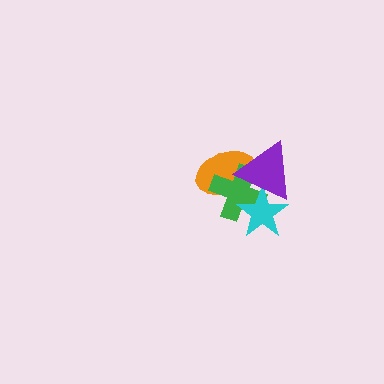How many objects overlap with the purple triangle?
3 objects overlap with the purple triangle.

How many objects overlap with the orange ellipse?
2 objects overlap with the orange ellipse.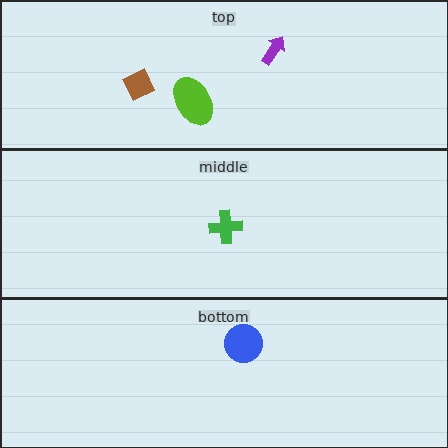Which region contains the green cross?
The middle region.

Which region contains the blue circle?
The bottom region.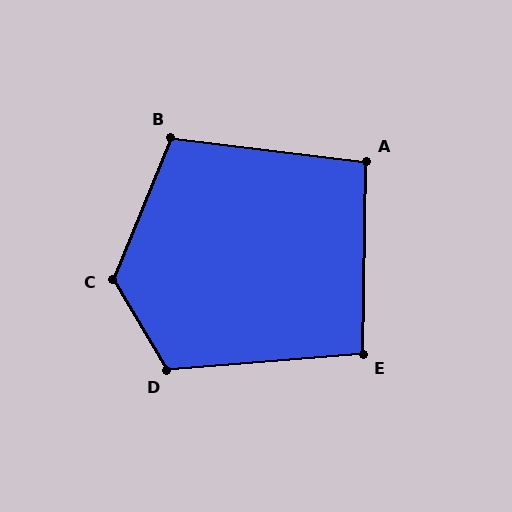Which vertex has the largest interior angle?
C, at approximately 127 degrees.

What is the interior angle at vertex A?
Approximately 96 degrees (obtuse).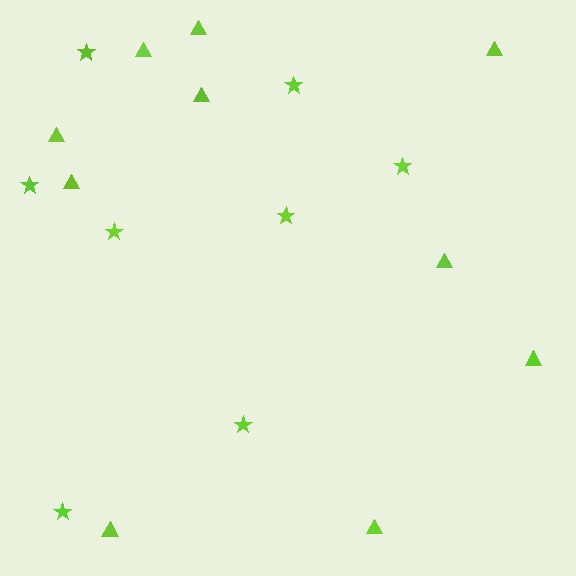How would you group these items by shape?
There are 2 groups: one group of triangles (10) and one group of stars (8).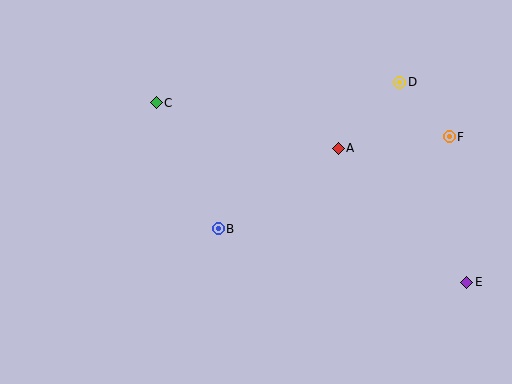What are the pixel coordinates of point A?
Point A is at (338, 148).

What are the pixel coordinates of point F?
Point F is at (449, 137).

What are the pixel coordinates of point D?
Point D is at (400, 82).